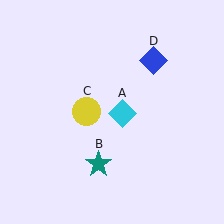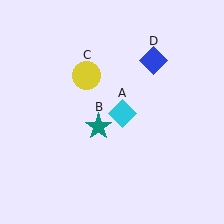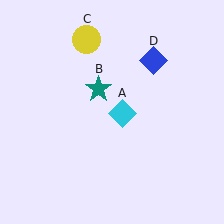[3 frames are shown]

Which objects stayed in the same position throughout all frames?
Cyan diamond (object A) and blue diamond (object D) remained stationary.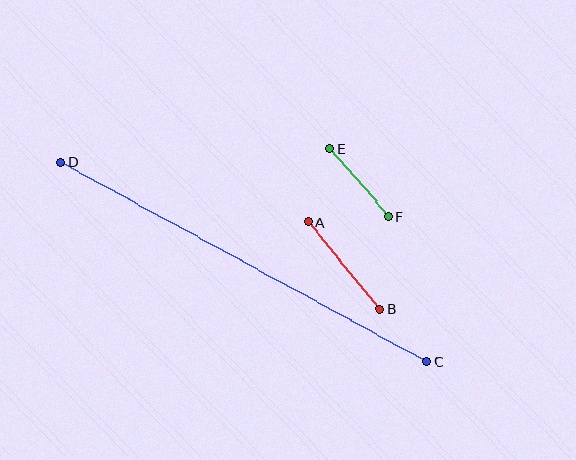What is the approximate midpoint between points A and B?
The midpoint is at approximately (344, 265) pixels.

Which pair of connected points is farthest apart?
Points C and D are farthest apart.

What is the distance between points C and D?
The distance is approximately 416 pixels.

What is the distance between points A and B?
The distance is approximately 112 pixels.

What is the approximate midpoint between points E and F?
The midpoint is at approximately (359, 182) pixels.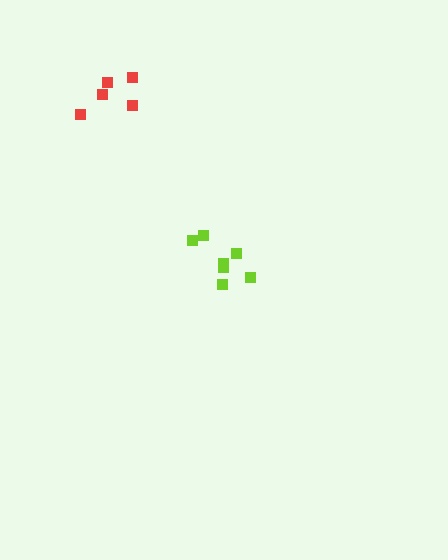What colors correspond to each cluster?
The clusters are colored: lime, red.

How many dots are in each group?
Group 1: 7 dots, Group 2: 5 dots (12 total).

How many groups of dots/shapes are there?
There are 2 groups.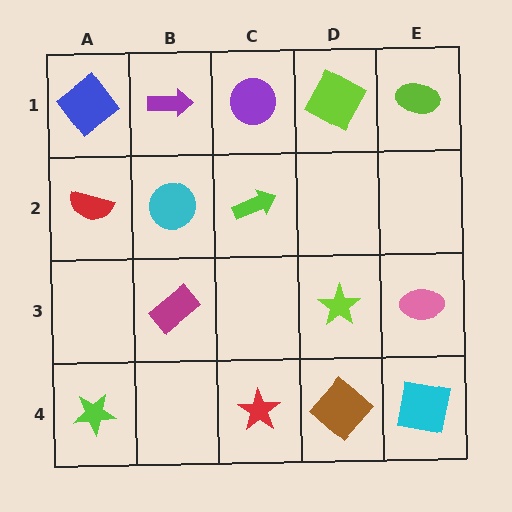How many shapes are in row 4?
4 shapes.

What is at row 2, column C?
A lime arrow.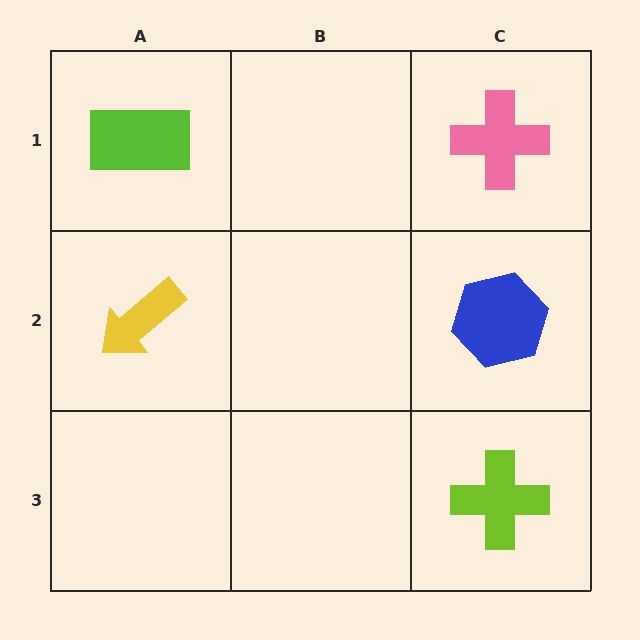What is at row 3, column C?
A lime cross.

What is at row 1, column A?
A lime rectangle.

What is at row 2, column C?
A blue hexagon.